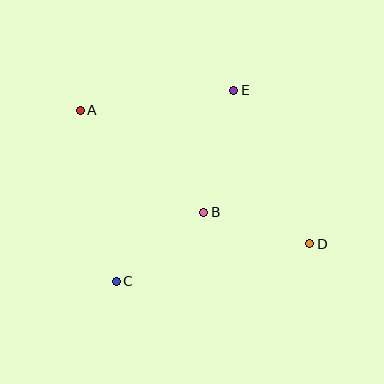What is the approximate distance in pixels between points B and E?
The distance between B and E is approximately 126 pixels.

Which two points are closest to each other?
Points B and D are closest to each other.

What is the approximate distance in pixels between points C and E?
The distance between C and E is approximately 224 pixels.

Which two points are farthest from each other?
Points A and D are farthest from each other.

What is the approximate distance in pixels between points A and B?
The distance between A and B is approximately 161 pixels.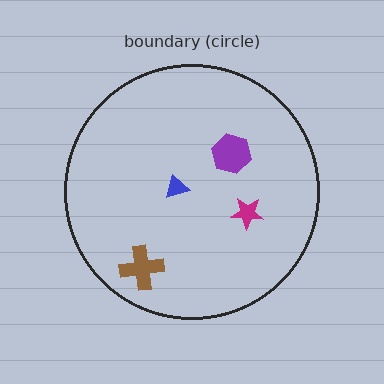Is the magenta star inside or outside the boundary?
Inside.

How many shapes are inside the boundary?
4 inside, 0 outside.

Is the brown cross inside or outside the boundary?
Inside.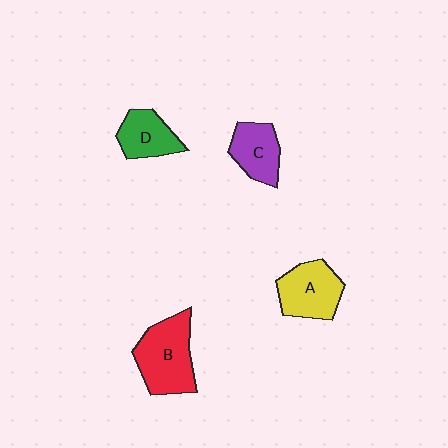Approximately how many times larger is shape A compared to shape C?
Approximately 1.3 times.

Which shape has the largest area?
Shape B (red).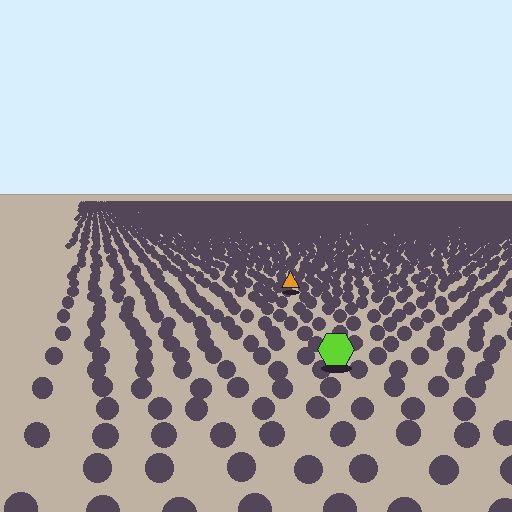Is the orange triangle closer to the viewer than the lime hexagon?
No. The lime hexagon is closer — you can tell from the texture gradient: the ground texture is coarser near it.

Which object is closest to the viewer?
The lime hexagon is closest. The texture marks near it are larger and more spread out.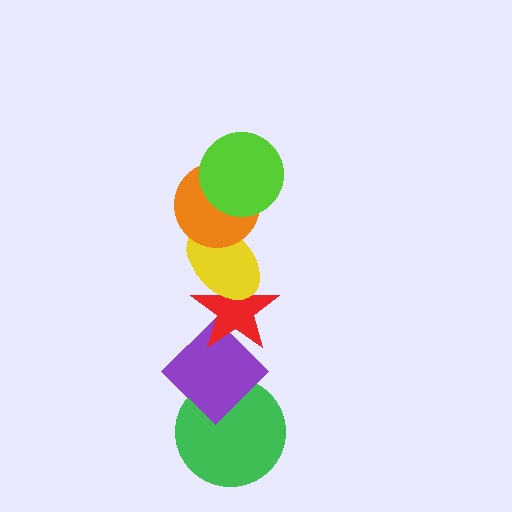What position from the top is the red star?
The red star is 4th from the top.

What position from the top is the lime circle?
The lime circle is 1st from the top.